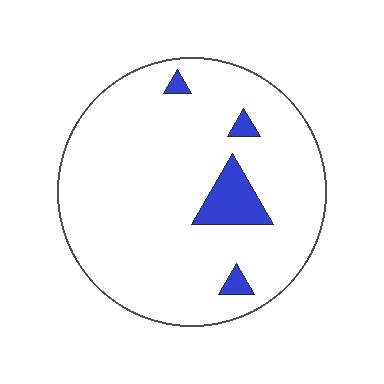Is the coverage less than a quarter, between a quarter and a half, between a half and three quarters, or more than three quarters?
Less than a quarter.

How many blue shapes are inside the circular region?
4.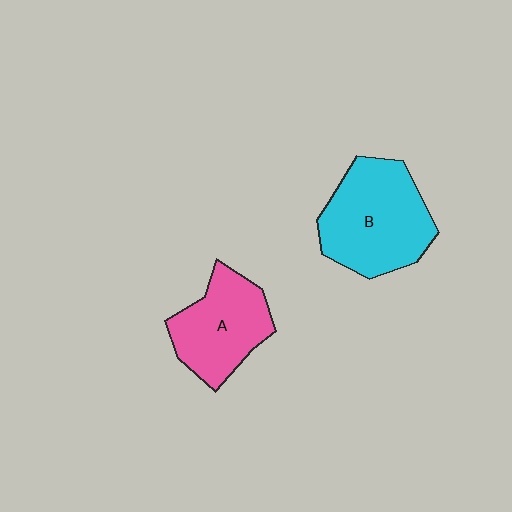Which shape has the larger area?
Shape B (cyan).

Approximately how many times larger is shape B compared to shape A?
Approximately 1.3 times.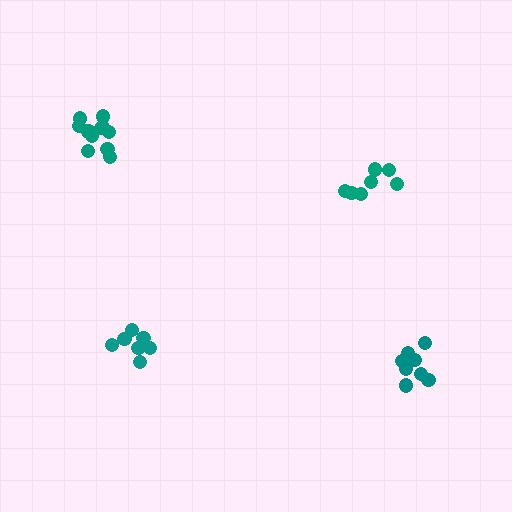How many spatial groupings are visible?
There are 4 spatial groupings.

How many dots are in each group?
Group 1: 7 dots, Group 2: 7 dots, Group 3: 11 dots, Group 4: 8 dots (33 total).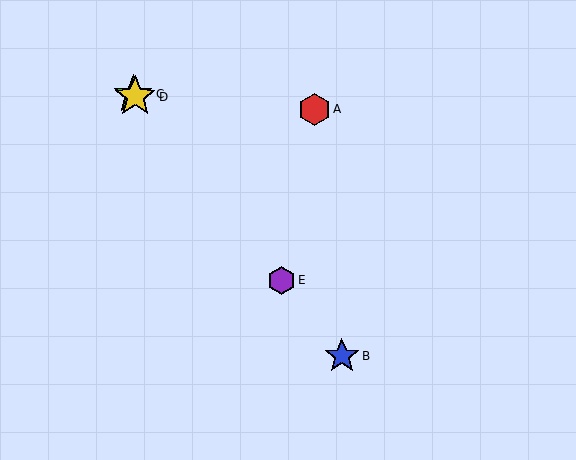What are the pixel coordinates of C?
Object C is at (133, 94).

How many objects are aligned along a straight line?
4 objects (B, C, D, E) are aligned along a straight line.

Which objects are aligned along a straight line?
Objects B, C, D, E are aligned along a straight line.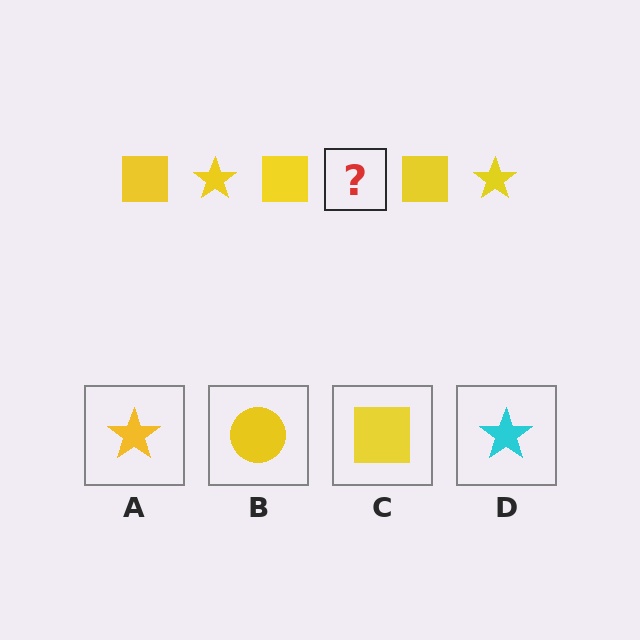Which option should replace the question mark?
Option A.